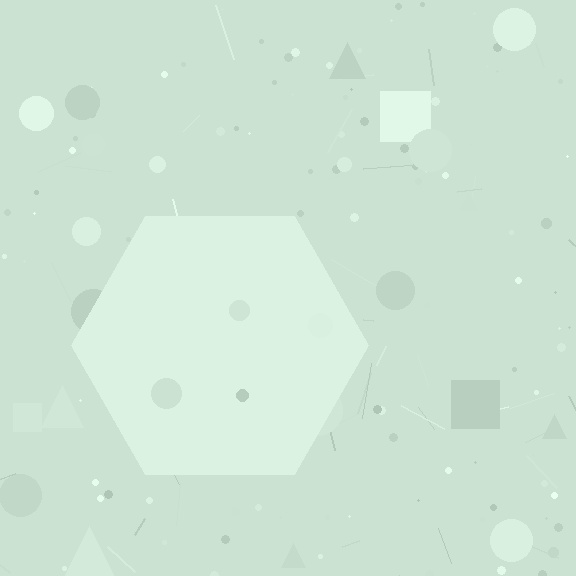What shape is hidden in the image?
A hexagon is hidden in the image.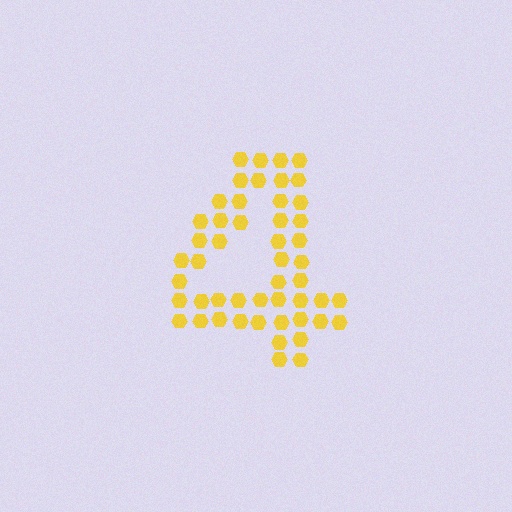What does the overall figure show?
The overall figure shows the digit 4.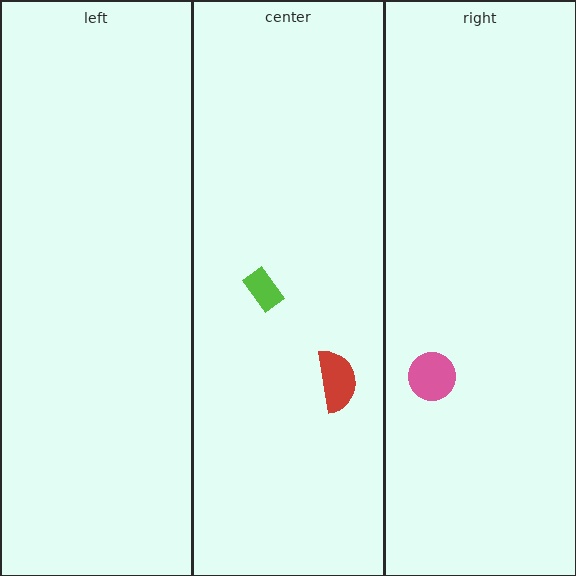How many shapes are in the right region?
1.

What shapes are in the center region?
The red semicircle, the lime rectangle.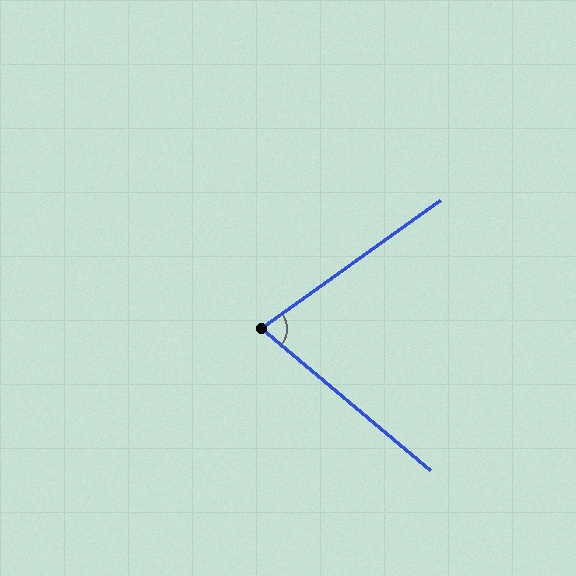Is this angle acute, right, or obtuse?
It is acute.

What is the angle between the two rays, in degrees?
Approximately 76 degrees.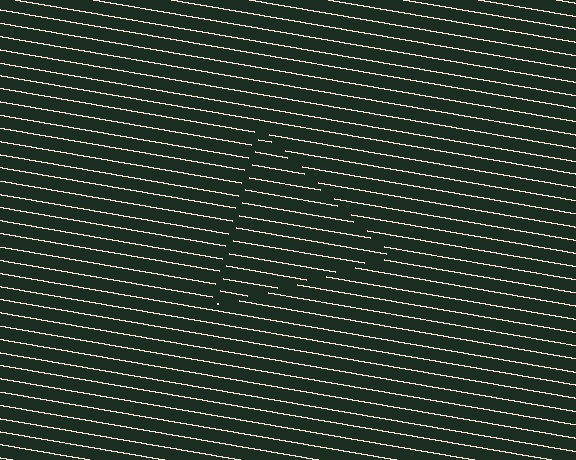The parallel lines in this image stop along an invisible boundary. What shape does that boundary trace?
An illusory triangle. The interior of the shape contains the same grating, shifted by half a period — the contour is defined by the phase discontinuity where line-ends from the inner and outer gratings abut.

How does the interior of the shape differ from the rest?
The interior of the shape contains the same grating, shifted by half a period — the contour is defined by the phase discontinuity where line-ends from the inner and outer gratings abut.